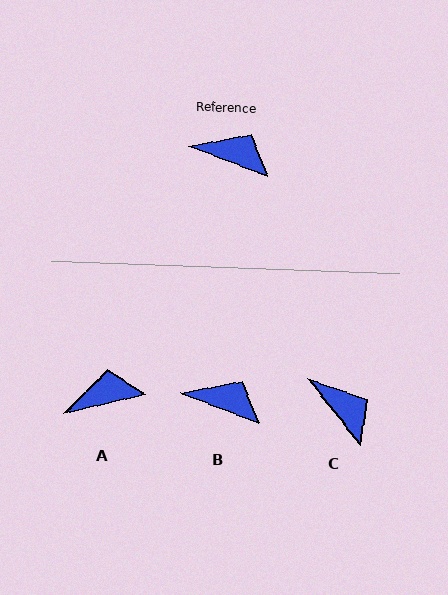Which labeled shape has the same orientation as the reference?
B.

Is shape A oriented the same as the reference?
No, it is off by about 34 degrees.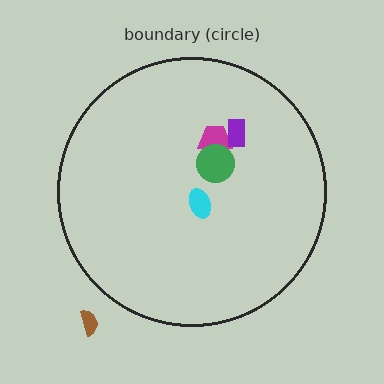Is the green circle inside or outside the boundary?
Inside.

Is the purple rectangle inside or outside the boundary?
Inside.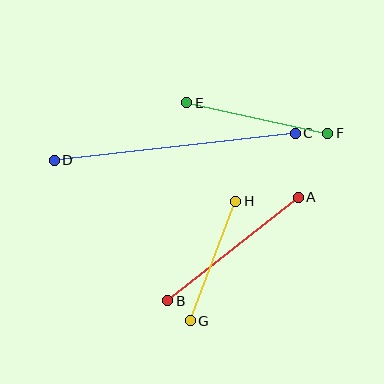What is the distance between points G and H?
The distance is approximately 128 pixels.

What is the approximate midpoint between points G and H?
The midpoint is at approximately (213, 261) pixels.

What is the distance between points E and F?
The distance is approximately 144 pixels.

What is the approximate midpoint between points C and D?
The midpoint is at approximately (175, 147) pixels.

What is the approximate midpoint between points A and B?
The midpoint is at approximately (233, 249) pixels.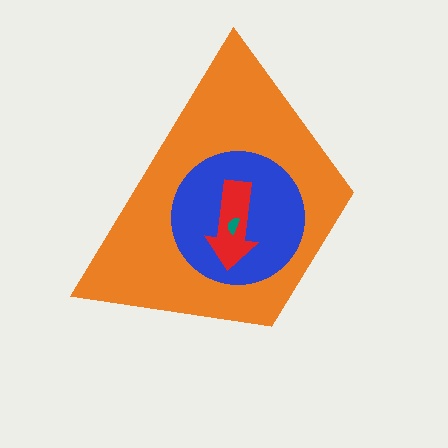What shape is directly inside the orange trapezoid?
The blue circle.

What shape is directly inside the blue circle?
The red arrow.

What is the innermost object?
The teal semicircle.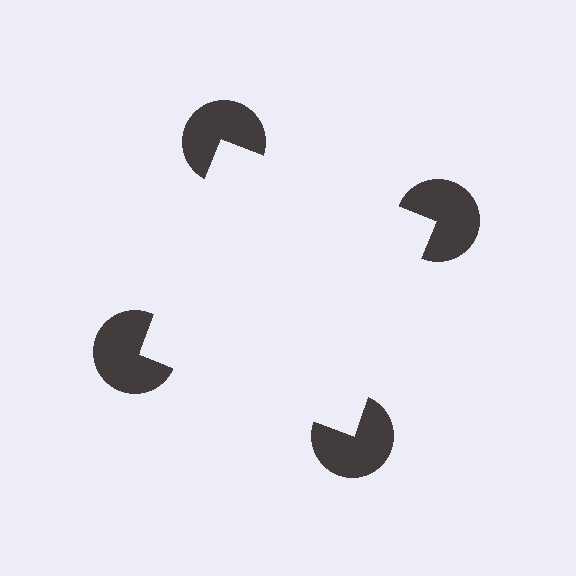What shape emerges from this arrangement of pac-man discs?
An illusory square — its edges are inferred from the aligned wedge cuts in the pac-man discs, not physically drawn.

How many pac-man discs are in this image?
There are 4 — one at each vertex of the illusory square.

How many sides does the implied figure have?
4 sides.